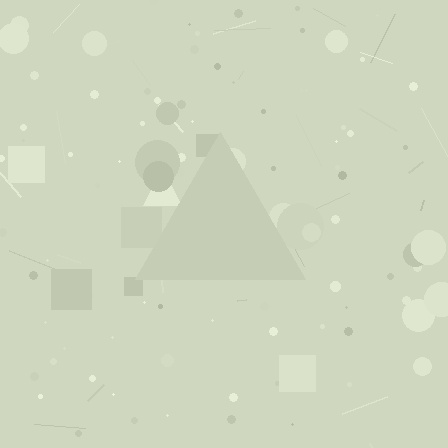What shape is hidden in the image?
A triangle is hidden in the image.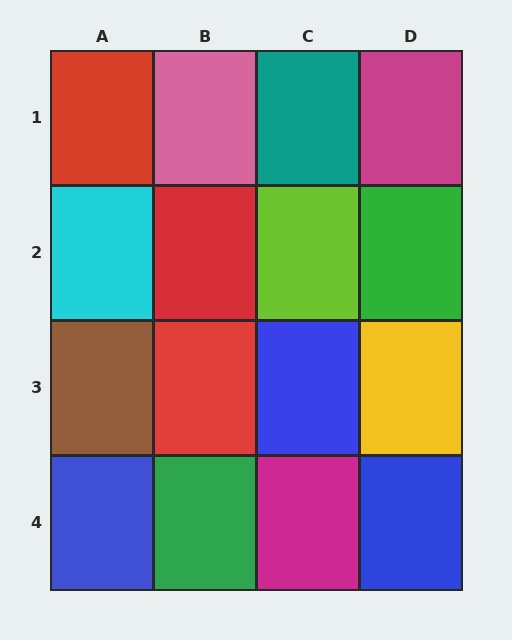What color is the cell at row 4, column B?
Green.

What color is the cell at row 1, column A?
Red.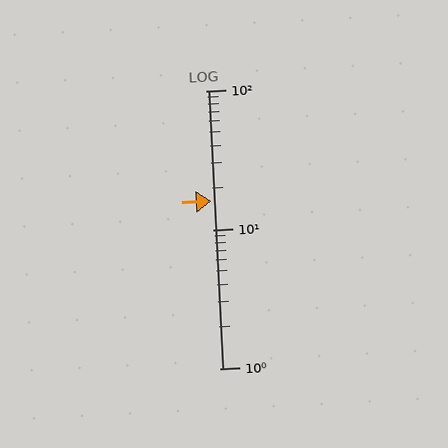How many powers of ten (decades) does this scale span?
The scale spans 2 decades, from 1 to 100.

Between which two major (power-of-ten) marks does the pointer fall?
The pointer is between 10 and 100.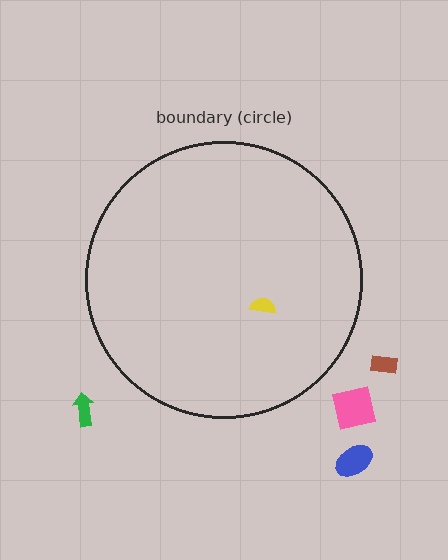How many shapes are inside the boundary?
1 inside, 4 outside.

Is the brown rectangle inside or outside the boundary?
Outside.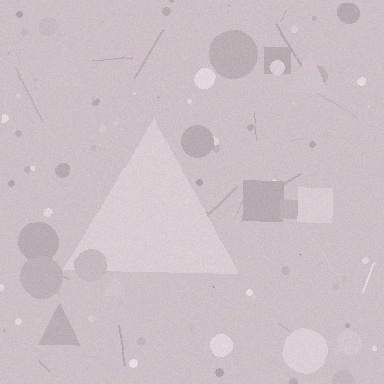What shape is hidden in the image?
A triangle is hidden in the image.